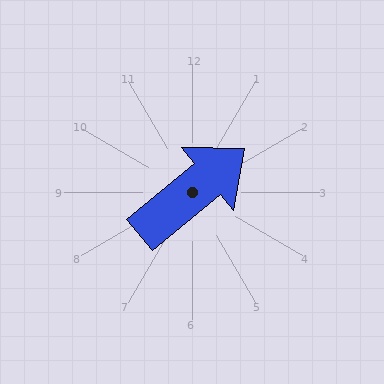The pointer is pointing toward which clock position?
Roughly 2 o'clock.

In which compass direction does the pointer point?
Northeast.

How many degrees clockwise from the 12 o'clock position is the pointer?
Approximately 50 degrees.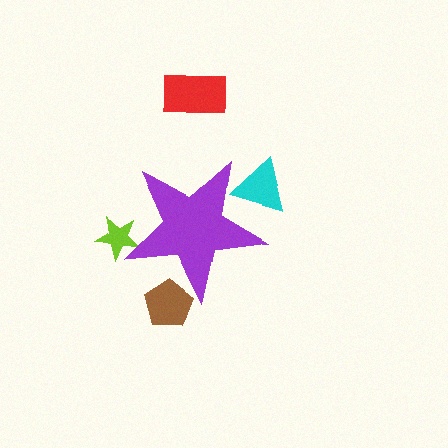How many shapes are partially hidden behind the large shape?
3 shapes are partially hidden.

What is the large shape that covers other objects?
A purple star.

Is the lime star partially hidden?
Yes, the lime star is partially hidden behind the purple star.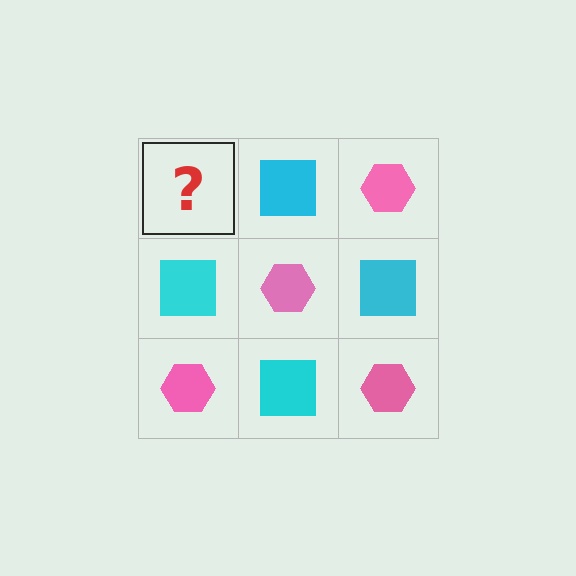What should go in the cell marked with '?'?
The missing cell should contain a pink hexagon.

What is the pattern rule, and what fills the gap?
The rule is that it alternates pink hexagon and cyan square in a checkerboard pattern. The gap should be filled with a pink hexagon.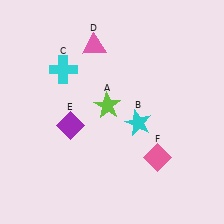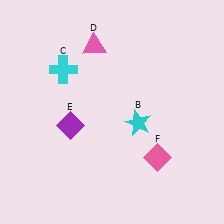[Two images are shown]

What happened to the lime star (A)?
The lime star (A) was removed in Image 2. It was in the top-left area of Image 1.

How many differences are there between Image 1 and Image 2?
There is 1 difference between the two images.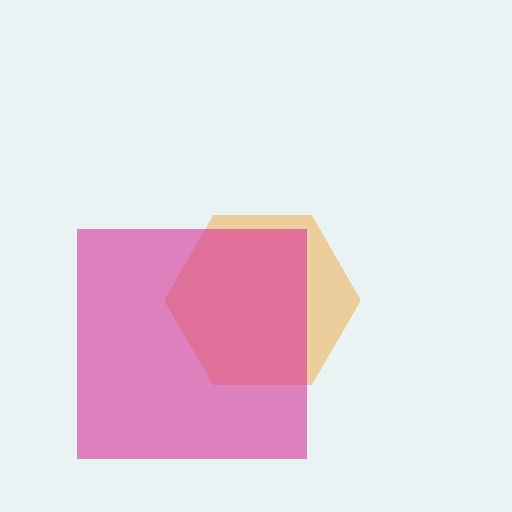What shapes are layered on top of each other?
The layered shapes are: an orange hexagon, a magenta square.